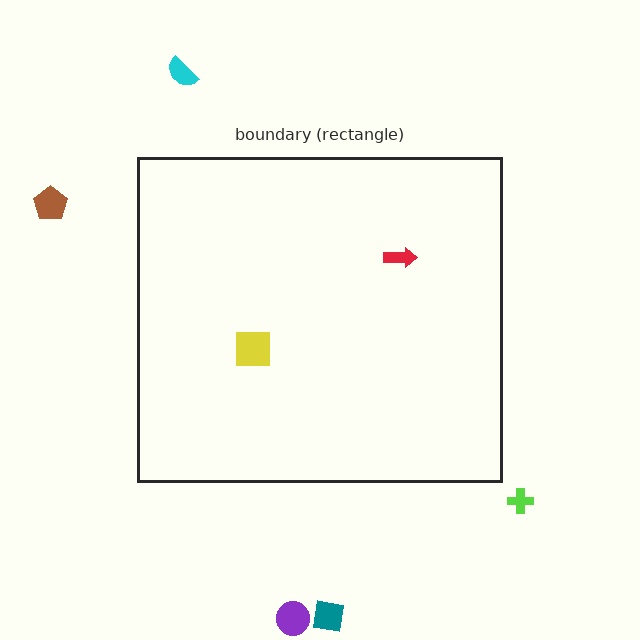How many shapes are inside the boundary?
2 inside, 5 outside.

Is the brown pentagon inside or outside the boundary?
Outside.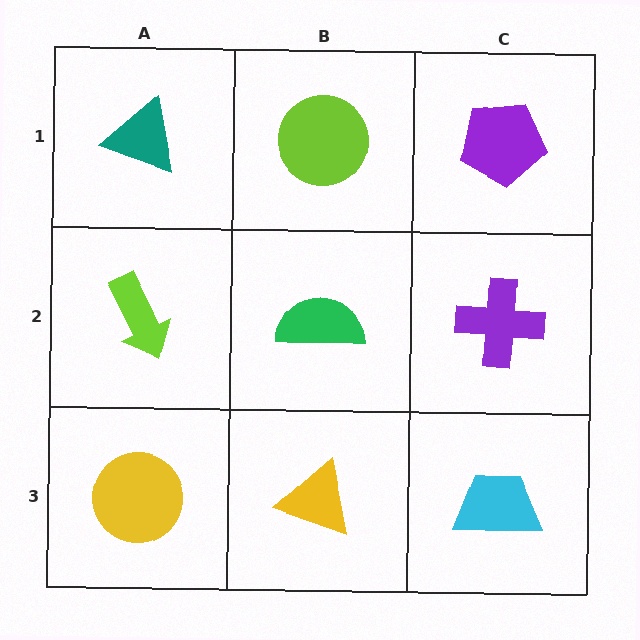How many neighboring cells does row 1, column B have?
3.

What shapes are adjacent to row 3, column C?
A purple cross (row 2, column C), a yellow triangle (row 3, column B).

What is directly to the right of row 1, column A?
A lime circle.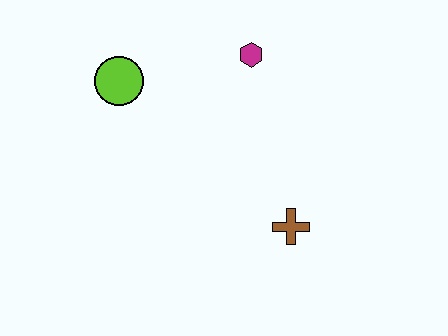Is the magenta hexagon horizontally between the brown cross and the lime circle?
Yes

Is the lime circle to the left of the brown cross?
Yes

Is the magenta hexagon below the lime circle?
No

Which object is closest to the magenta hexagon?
The lime circle is closest to the magenta hexagon.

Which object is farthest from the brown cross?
The lime circle is farthest from the brown cross.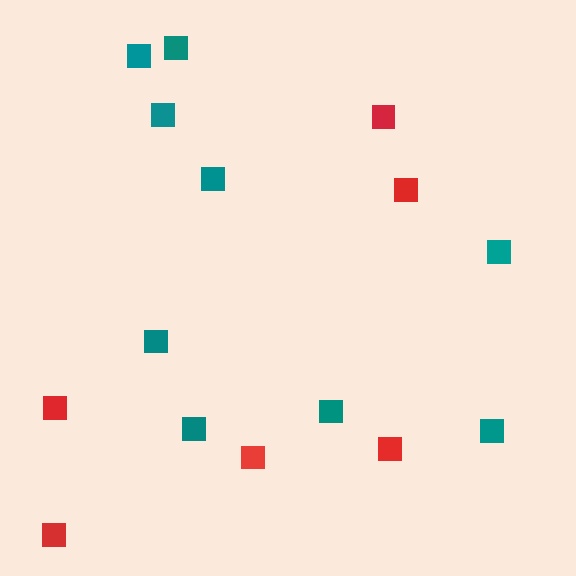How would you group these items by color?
There are 2 groups: one group of red squares (6) and one group of teal squares (9).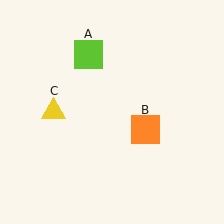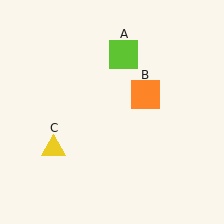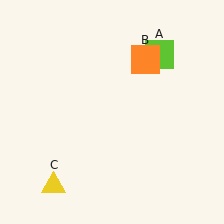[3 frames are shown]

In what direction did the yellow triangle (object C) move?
The yellow triangle (object C) moved down.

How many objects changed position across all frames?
3 objects changed position: lime square (object A), orange square (object B), yellow triangle (object C).